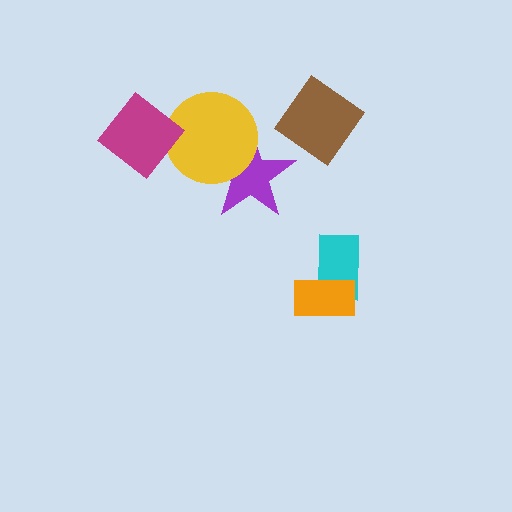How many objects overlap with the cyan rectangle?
1 object overlaps with the cyan rectangle.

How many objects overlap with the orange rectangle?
1 object overlaps with the orange rectangle.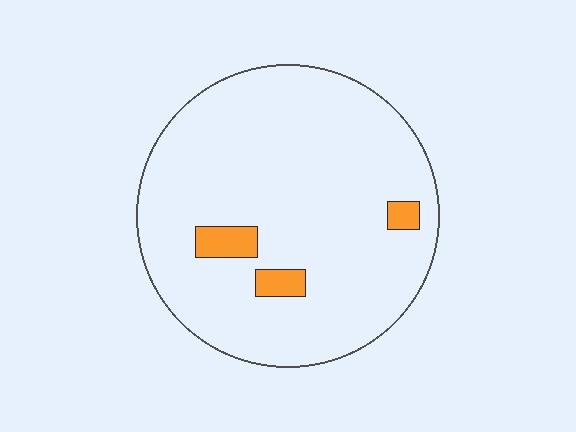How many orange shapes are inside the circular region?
3.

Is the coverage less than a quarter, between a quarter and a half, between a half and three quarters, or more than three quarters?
Less than a quarter.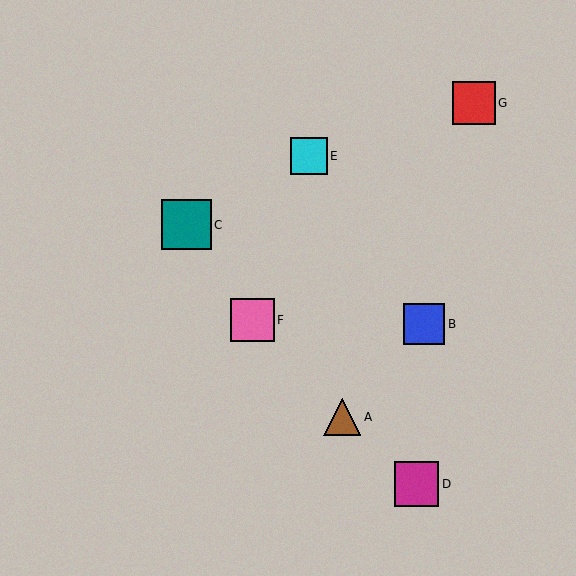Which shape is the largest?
The teal square (labeled C) is the largest.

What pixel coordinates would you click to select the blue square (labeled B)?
Click at (424, 324) to select the blue square B.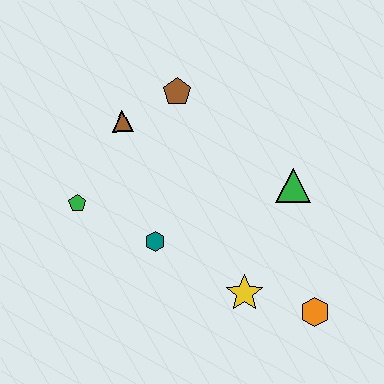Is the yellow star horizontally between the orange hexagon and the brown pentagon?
Yes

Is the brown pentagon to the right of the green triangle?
No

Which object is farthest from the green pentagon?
The orange hexagon is farthest from the green pentagon.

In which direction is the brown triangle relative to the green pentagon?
The brown triangle is above the green pentagon.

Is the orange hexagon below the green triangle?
Yes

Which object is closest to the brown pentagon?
The brown triangle is closest to the brown pentagon.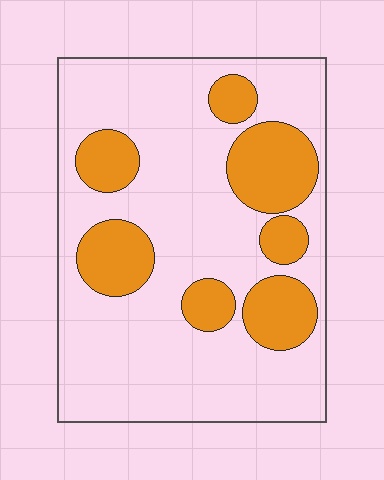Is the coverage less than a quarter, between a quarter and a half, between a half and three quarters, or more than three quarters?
Between a quarter and a half.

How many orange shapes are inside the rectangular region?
7.